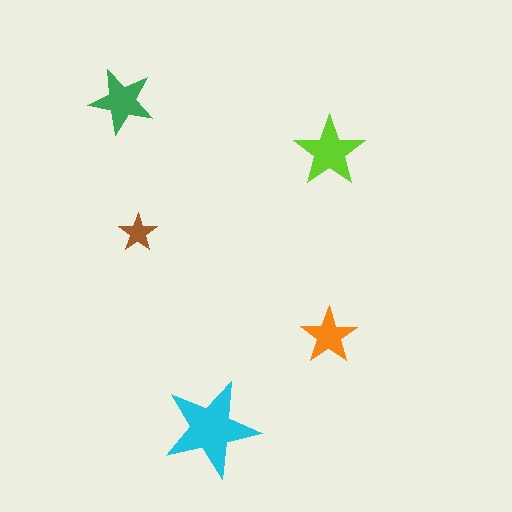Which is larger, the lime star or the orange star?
The lime one.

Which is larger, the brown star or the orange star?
The orange one.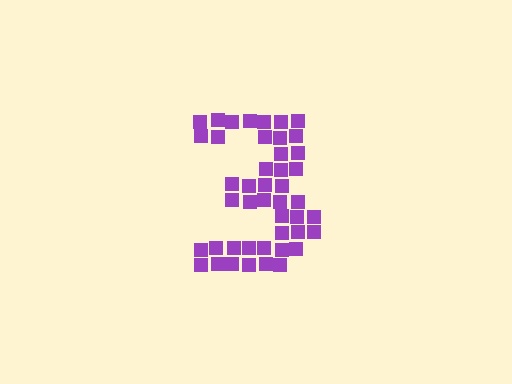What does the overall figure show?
The overall figure shows the digit 3.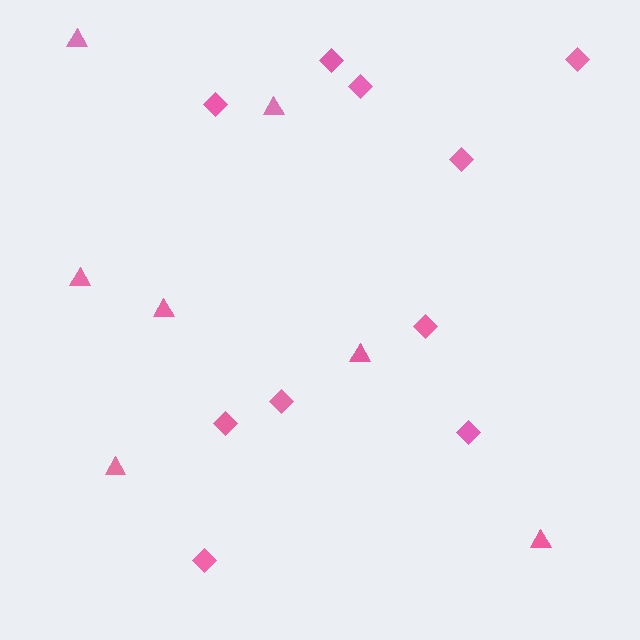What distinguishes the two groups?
There are 2 groups: one group of triangles (7) and one group of diamonds (10).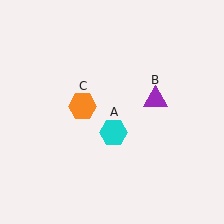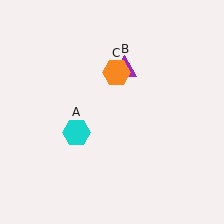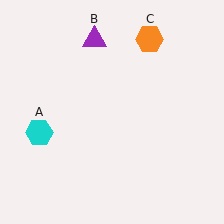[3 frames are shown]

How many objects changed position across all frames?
3 objects changed position: cyan hexagon (object A), purple triangle (object B), orange hexagon (object C).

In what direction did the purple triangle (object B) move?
The purple triangle (object B) moved up and to the left.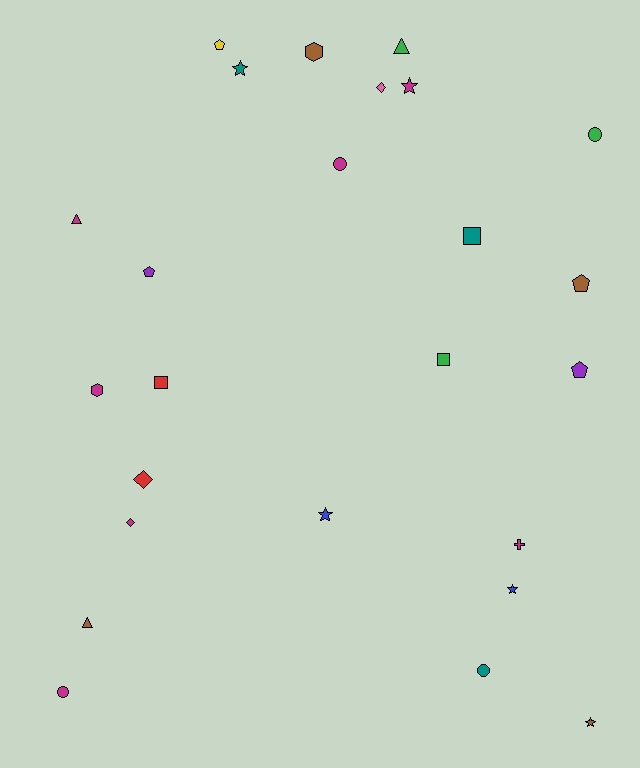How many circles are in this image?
There are 4 circles.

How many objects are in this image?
There are 25 objects.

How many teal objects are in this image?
There are 3 teal objects.